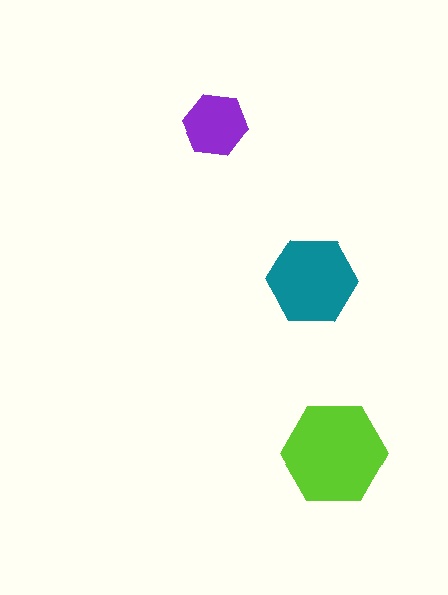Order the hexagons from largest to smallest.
the lime one, the teal one, the purple one.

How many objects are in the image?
There are 3 objects in the image.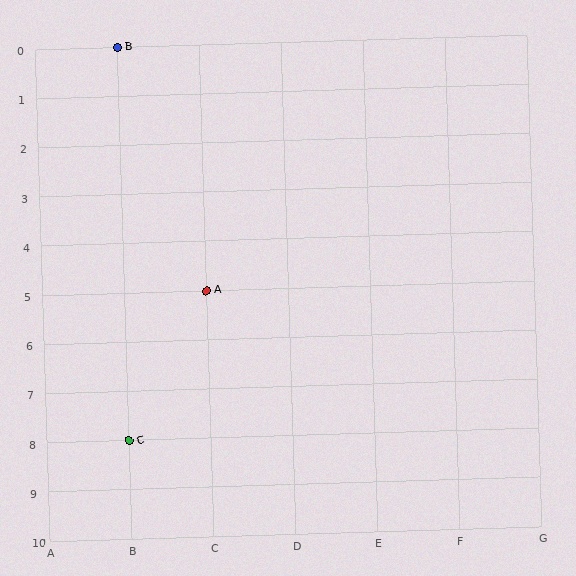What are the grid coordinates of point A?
Point A is at grid coordinates (C, 5).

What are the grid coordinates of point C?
Point C is at grid coordinates (B, 8).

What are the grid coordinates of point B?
Point B is at grid coordinates (B, 0).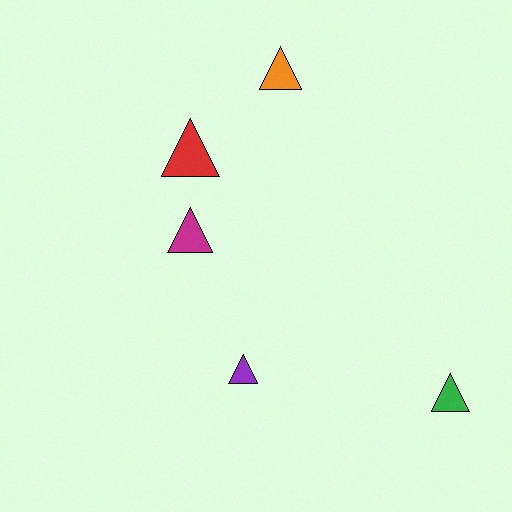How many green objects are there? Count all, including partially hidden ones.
There is 1 green object.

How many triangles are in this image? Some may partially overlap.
There are 5 triangles.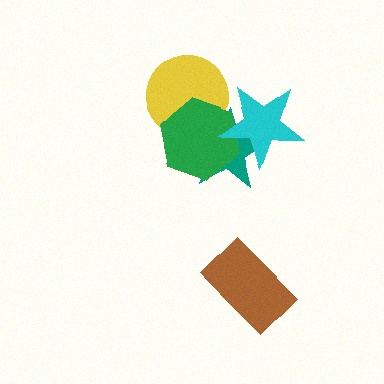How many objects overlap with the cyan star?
2 objects overlap with the cyan star.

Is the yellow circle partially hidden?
Yes, it is partially covered by another shape.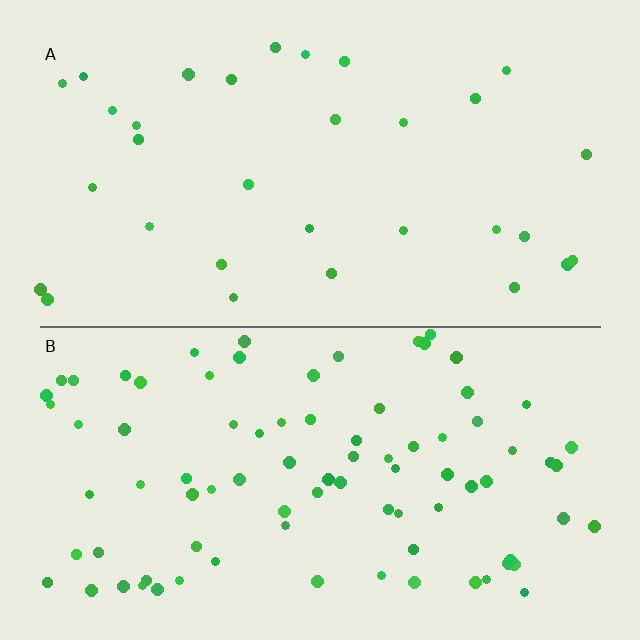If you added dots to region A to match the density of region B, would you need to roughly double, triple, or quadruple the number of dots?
Approximately triple.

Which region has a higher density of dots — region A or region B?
B (the bottom).